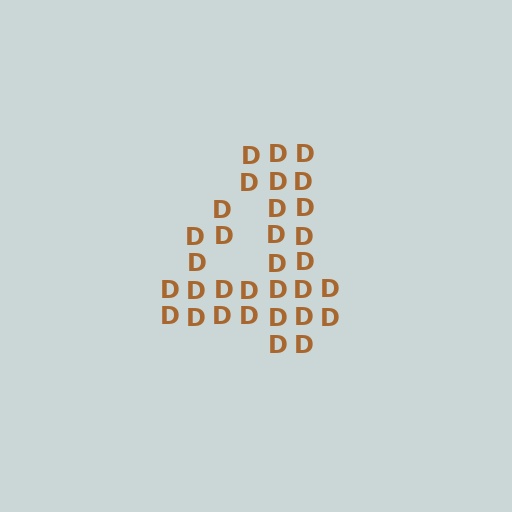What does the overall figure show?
The overall figure shows the digit 4.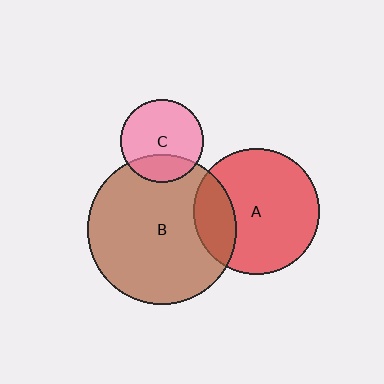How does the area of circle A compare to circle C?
Approximately 2.3 times.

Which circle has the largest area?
Circle B (brown).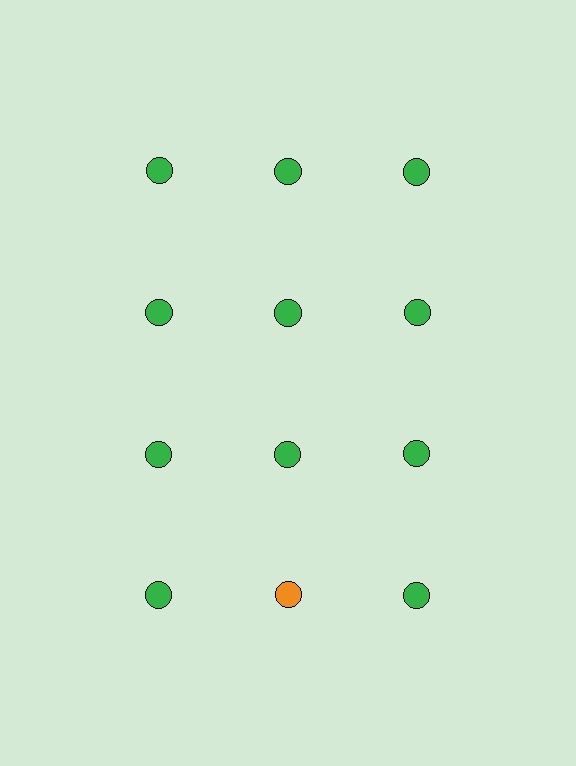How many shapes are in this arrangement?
There are 12 shapes arranged in a grid pattern.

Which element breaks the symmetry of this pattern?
The orange circle in the fourth row, second from left column breaks the symmetry. All other shapes are green circles.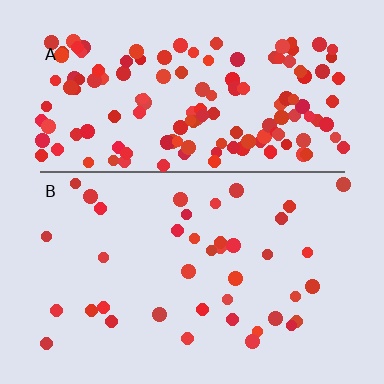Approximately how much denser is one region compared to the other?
Approximately 3.6× — region A over region B.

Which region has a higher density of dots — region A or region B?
A (the top).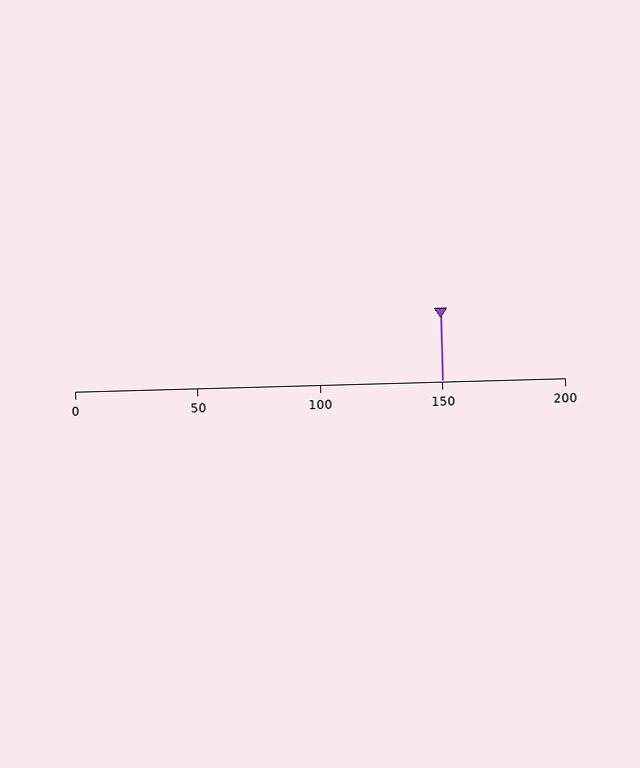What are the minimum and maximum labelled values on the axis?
The axis runs from 0 to 200.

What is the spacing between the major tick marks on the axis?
The major ticks are spaced 50 apart.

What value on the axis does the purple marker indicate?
The marker indicates approximately 150.